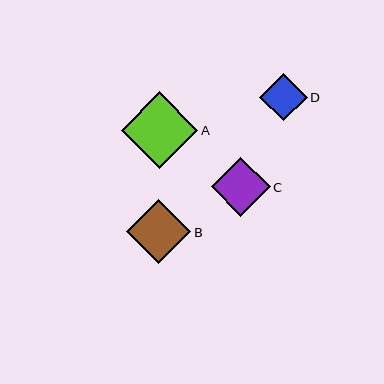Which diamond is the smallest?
Diamond D is the smallest with a size of approximately 47 pixels.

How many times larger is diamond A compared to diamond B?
Diamond A is approximately 1.2 times the size of diamond B.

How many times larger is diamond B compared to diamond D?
Diamond B is approximately 1.4 times the size of diamond D.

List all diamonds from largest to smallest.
From largest to smallest: A, B, C, D.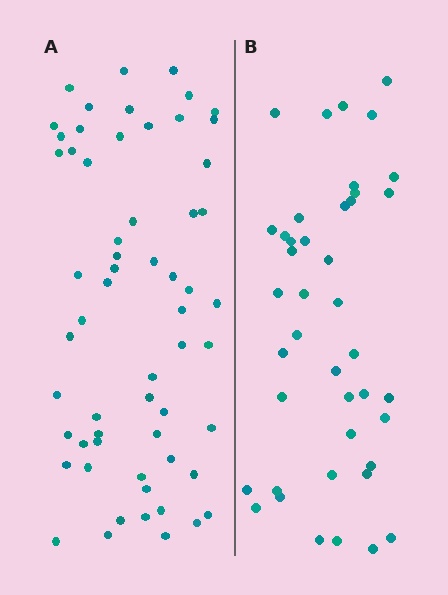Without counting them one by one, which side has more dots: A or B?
Region A (the left region) has more dots.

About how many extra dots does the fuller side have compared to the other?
Region A has approximately 20 more dots than region B.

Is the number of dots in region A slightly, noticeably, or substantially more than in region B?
Region A has noticeably more, but not dramatically so. The ratio is roughly 1.4 to 1.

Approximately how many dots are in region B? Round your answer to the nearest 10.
About 40 dots. (The exact count is 42, which rounds to 40.)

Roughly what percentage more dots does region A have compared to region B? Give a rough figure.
About 45% more.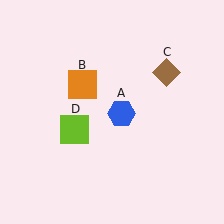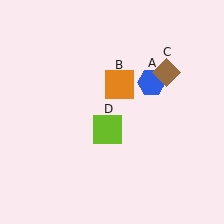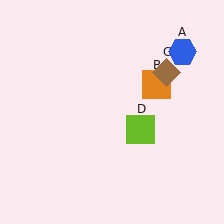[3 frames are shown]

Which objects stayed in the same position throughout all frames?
Brown diamond (object C) remained stationary.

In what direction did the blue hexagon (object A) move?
The blue hexagon (object A) moved up and to the right.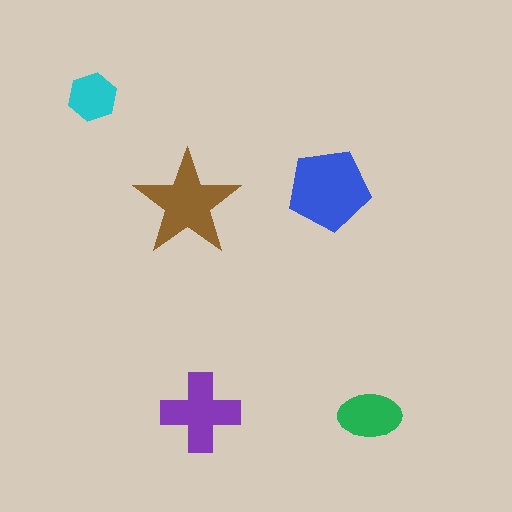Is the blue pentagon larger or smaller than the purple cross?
Larger.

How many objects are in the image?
There are 5 objects in the image.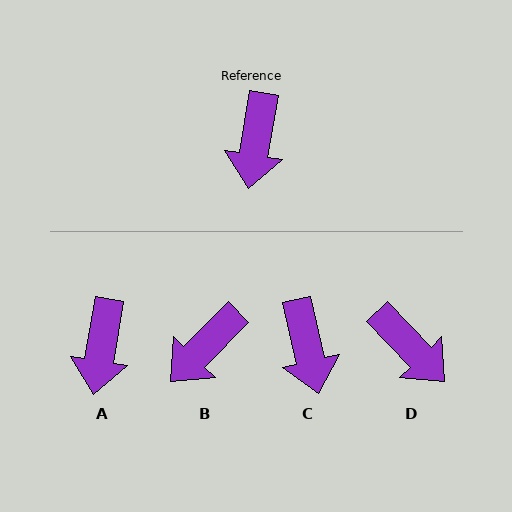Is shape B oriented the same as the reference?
No, it is off by about 35 degrees.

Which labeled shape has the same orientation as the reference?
A.